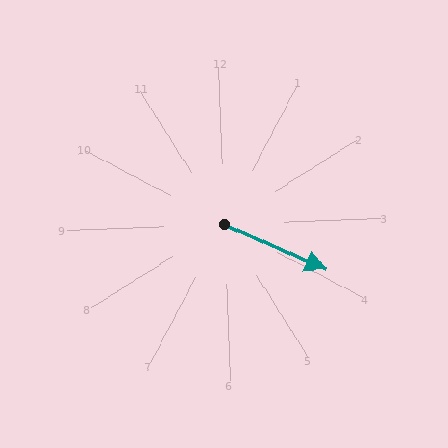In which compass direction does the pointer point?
Southeast.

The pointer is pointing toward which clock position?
Roughly 4 o'clock.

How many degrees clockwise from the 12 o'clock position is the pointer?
Approximately 116 degrees.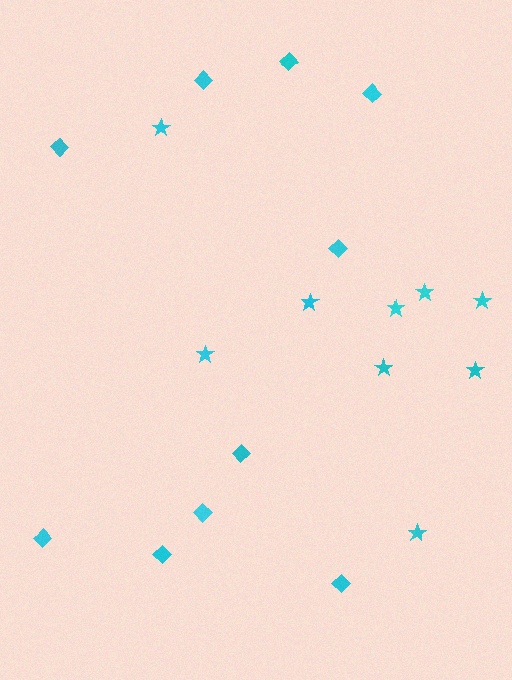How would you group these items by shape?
There are 2 groups: one group of stars (9) and one group of diamonds (10).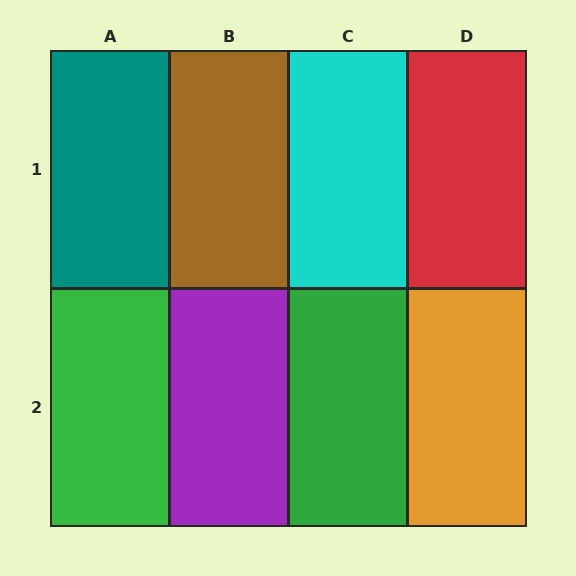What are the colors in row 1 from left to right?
Teal, brown, cyan, red.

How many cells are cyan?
1 cell is cyan.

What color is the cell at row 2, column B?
Purple.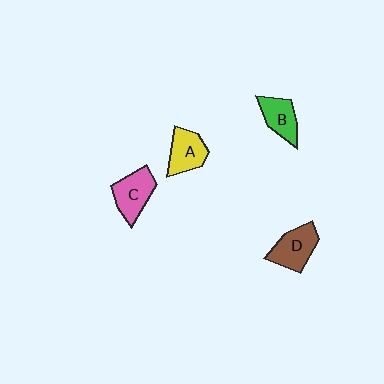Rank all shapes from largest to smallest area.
From largest to smallest: C (pink), D (brown), A (yellow), B (green).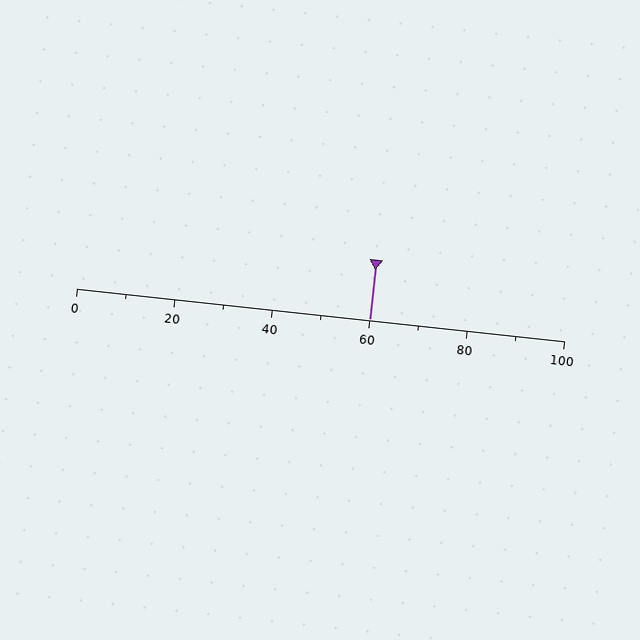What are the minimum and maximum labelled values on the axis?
The axis runs from 0 to 100.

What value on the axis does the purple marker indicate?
The marker indicates approximately 60.